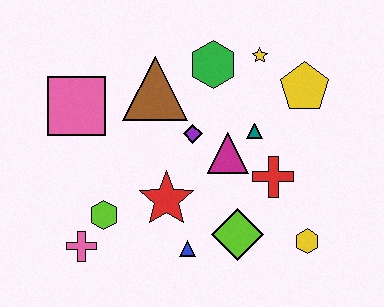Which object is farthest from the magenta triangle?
The pink cross is farthest from the magenta triangle.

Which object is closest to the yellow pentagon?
The yellow star is closest to the yellow pentagon.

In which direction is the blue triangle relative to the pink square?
The blue triangle is below the pink square.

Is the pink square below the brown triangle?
Yes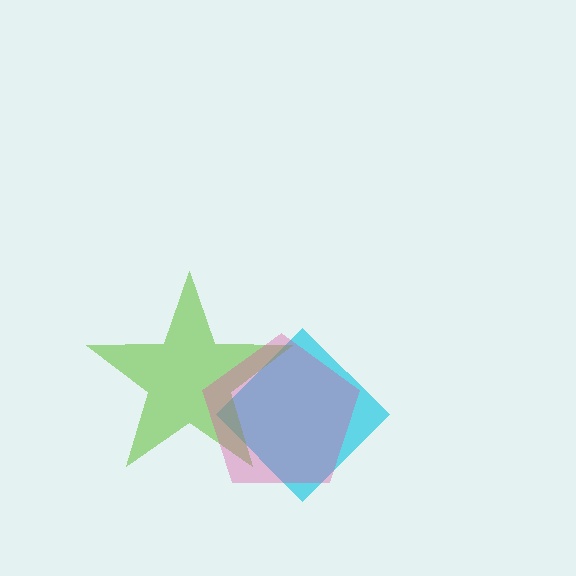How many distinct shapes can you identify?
There are 3 distinct shapes: a cyan diamond, a lime star, a pink pentagon.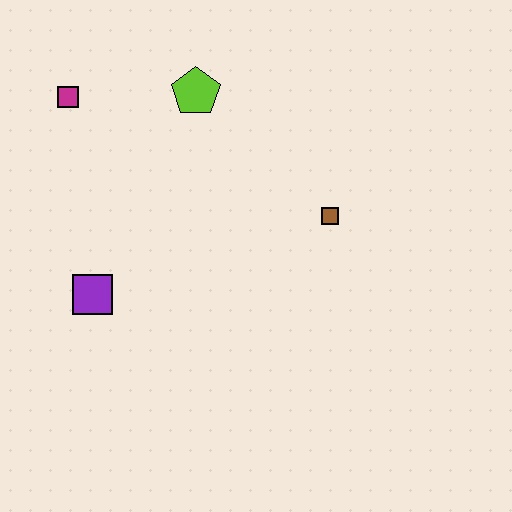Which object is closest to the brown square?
The lime pentagon is closest to the brown square.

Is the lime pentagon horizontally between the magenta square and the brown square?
Yes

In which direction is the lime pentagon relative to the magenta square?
The lime pentagon is to the right of the magenta square.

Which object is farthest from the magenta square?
The brown square is farthest from the magenta square.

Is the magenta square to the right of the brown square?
No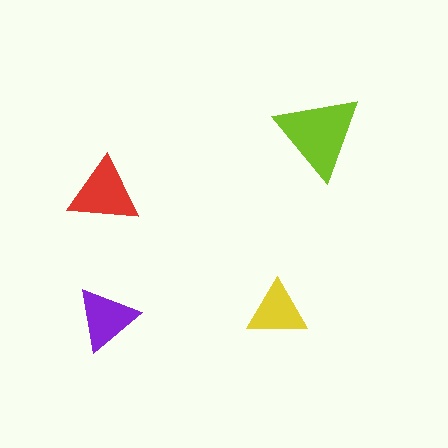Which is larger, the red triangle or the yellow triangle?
The red one.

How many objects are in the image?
There are 4 objects in the image.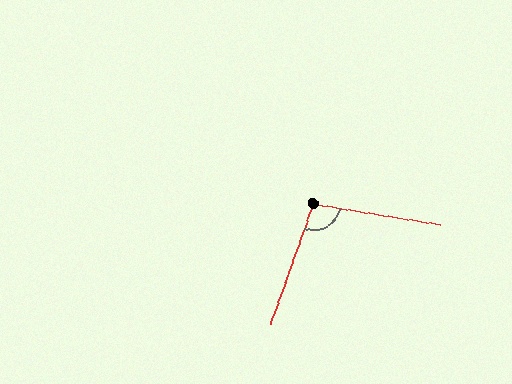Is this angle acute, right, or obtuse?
It is obtuse.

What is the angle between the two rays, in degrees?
Approximately 100 degrees.